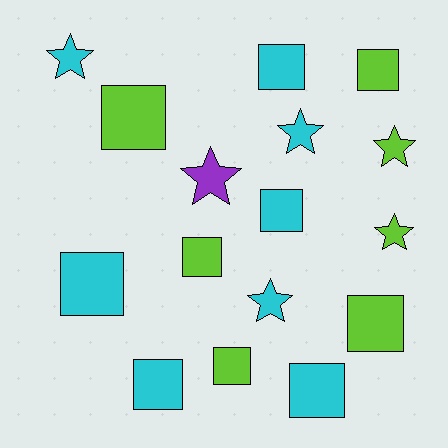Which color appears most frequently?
Cyan, with 8 objects.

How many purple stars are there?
There is 1 purple star.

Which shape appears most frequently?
Square, with 10 objects.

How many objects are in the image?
There are 16 objects.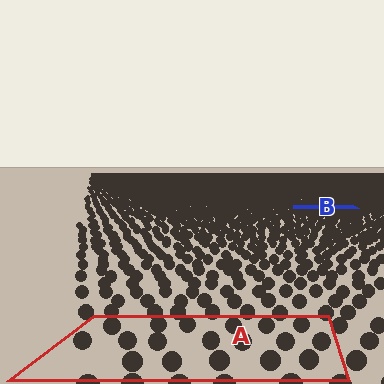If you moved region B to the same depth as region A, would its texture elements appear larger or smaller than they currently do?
They would appear larger. At a closer depth, the same texture elements are projected at a bigger on-screen size.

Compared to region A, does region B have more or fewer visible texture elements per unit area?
Region B has more texture elements per unit area — they are packed more densely because it is farther away.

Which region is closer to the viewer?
Region A is closer. The texture elements there are larger and more spread out.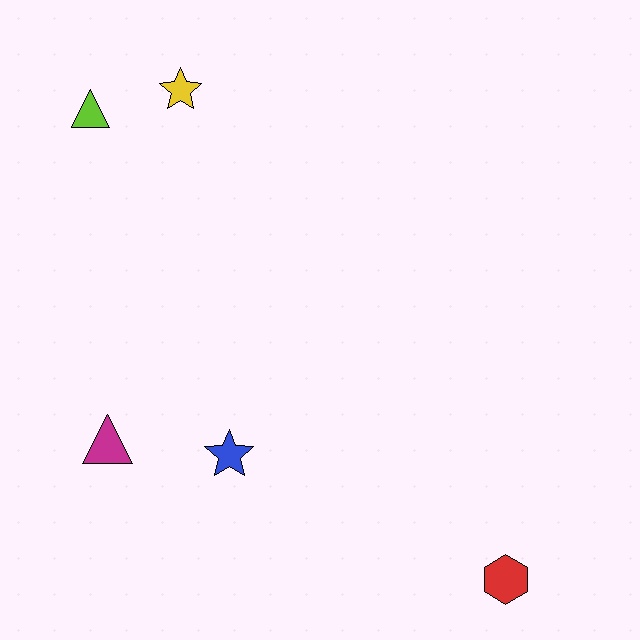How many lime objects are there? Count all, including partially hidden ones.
There is 1 lime object.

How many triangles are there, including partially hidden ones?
There are 2 triangles.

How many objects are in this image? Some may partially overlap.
There are 5 objects.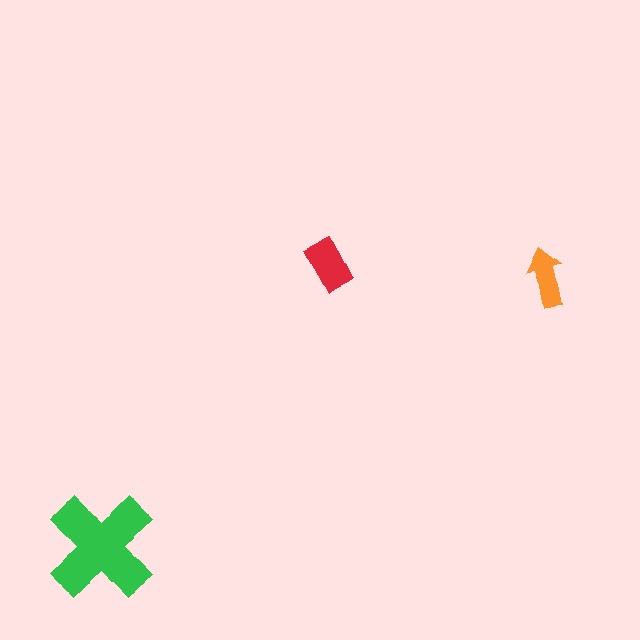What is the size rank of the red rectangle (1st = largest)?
2nd.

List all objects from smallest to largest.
The orange arrow, the red rectangle, the green cross.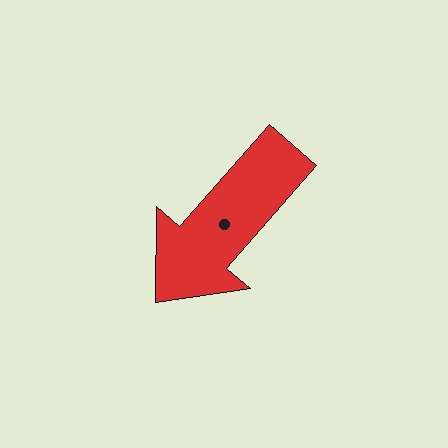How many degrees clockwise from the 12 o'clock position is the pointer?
Approximately 221 degrees.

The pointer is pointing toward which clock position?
Roughly 7 o'clock.